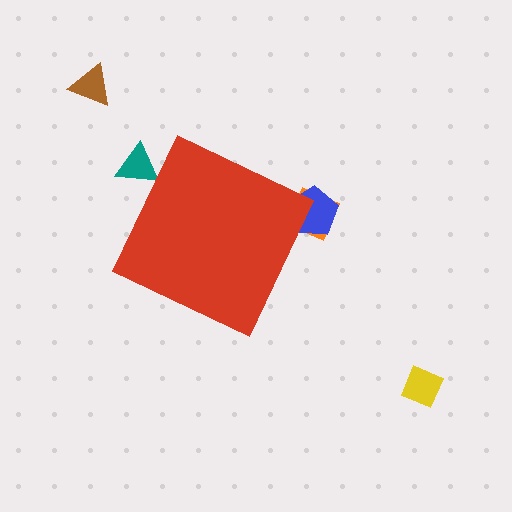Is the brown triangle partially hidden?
No, the brown triangle is fully visible.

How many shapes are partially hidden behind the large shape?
3 shapes are partially hidden.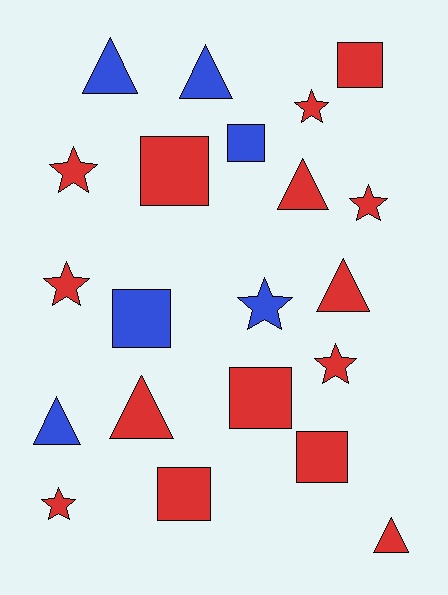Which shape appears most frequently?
Square, with 7 objects.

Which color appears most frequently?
Red, with 15 objects.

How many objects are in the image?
There are 21 objects.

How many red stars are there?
There are 6 red stars.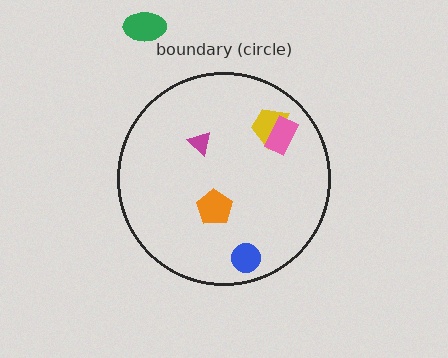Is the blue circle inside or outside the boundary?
Inside.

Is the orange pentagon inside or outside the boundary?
Inside.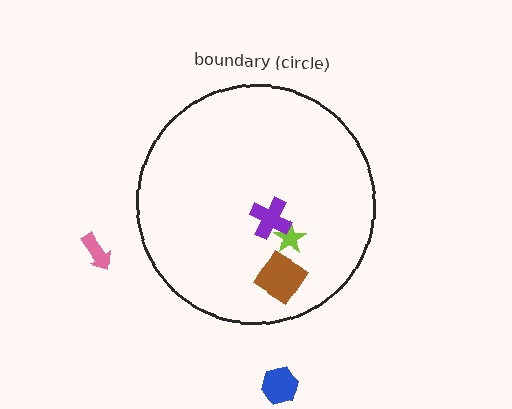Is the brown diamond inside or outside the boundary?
Inside.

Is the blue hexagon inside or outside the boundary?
Outside.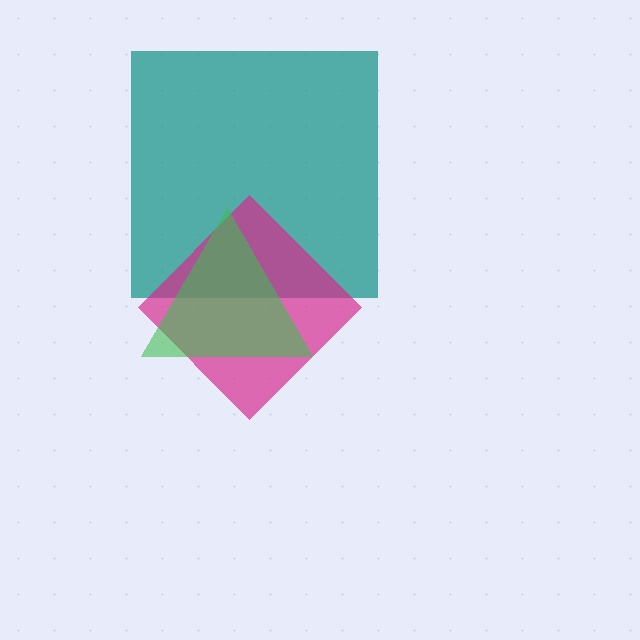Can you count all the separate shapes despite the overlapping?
Yes, there are 3 separate shapes.